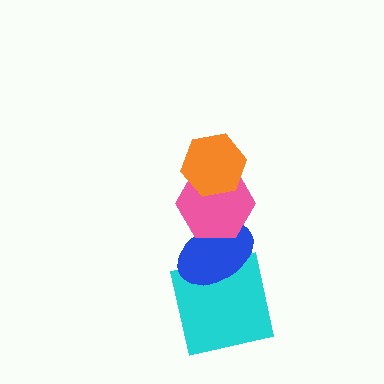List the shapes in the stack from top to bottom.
From top to bottom: the orange hexagon, the pink hexagon, the blue ellipse, the cyan square.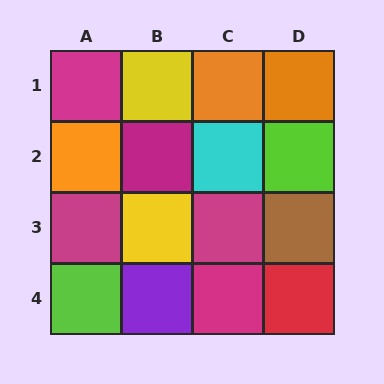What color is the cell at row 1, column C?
Orange.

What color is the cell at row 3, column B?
Yellow.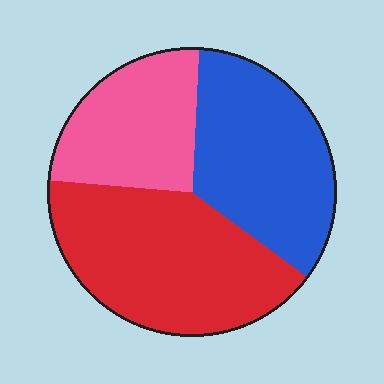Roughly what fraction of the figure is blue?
Blue takes up about one third (1/3) of the figure.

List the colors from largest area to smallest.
From largest to smallest: red, blue, pink.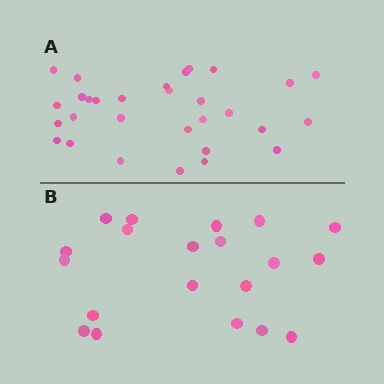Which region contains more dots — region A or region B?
Region A (the top region) has more dots.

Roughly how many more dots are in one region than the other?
Region A has roughly 10 or so more dots than region B.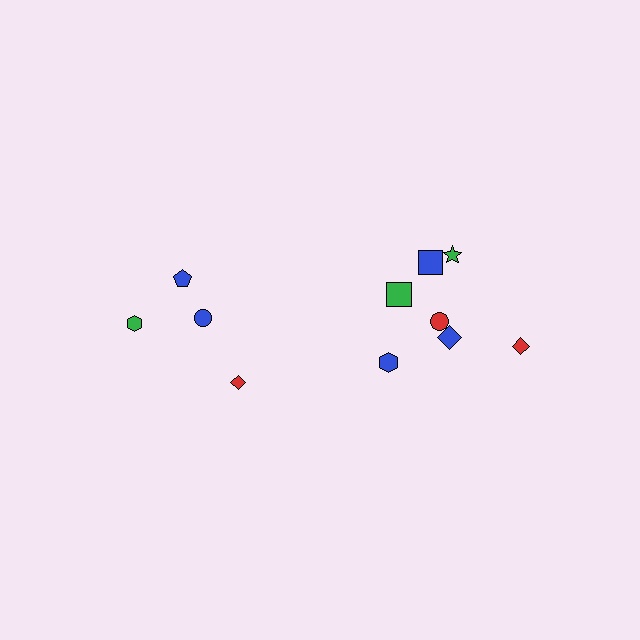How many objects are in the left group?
There are 4 objects.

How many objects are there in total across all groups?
There are 11 objects.